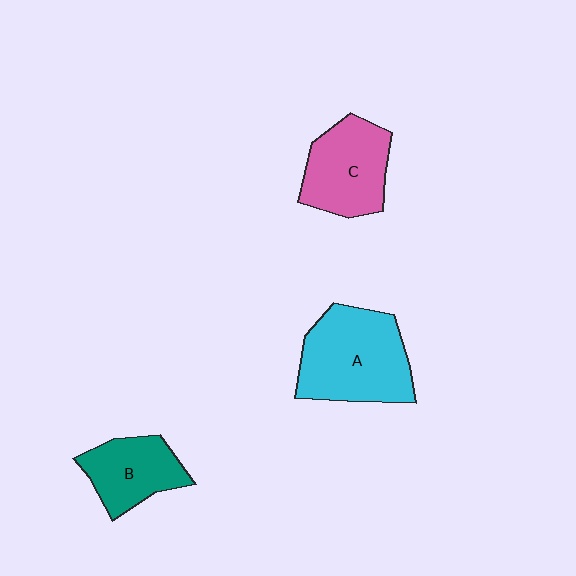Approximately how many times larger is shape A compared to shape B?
Approximately 1.6 times.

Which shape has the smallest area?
Shape B (teal).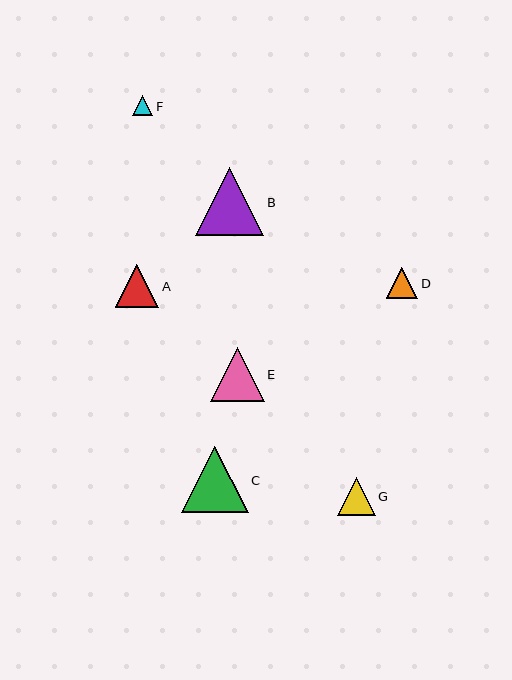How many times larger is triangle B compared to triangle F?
Triangle B is approximately 3.3 times the size of triangle F.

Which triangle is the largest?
Triangle B is the largest with a size of approximately 68 pixels.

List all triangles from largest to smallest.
From largest to smallest: B, C, E, A, G, D, F.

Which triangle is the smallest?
Triangle F is the smallest with a size of approximately 20 pixels.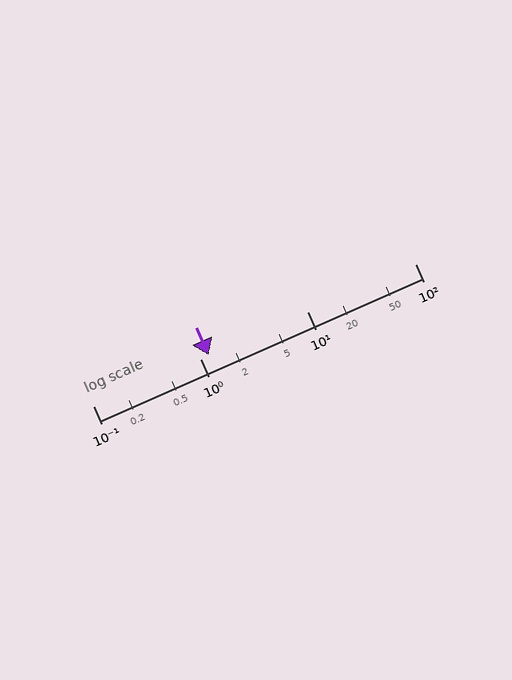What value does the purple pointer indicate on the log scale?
The pointer indicates approximately 1.2.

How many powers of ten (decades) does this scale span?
The scale spans 3 decades, from 0.1 to 100.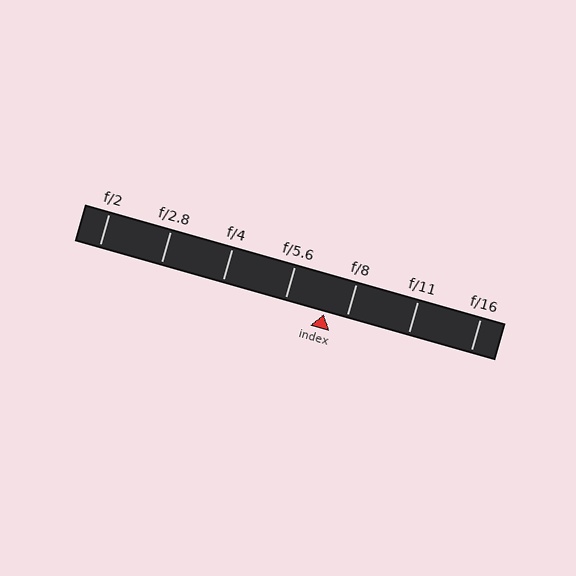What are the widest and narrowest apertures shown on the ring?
The widest aperture shown is f/2 and the narrowest is f/16.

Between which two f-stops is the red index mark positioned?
The index mark is between f/5.6 and f/8.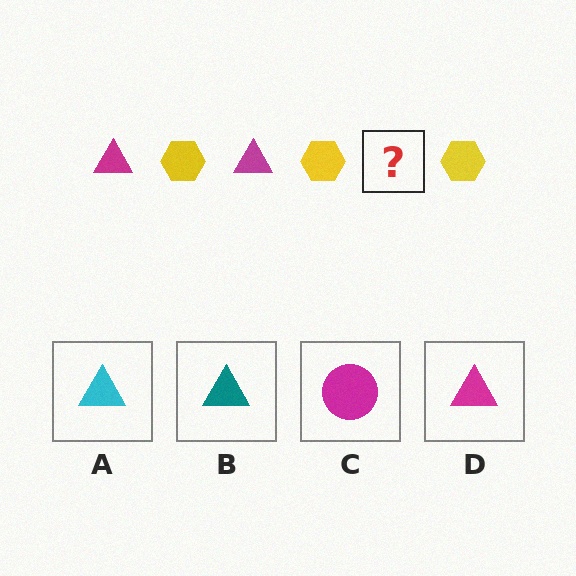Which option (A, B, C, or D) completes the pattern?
D.